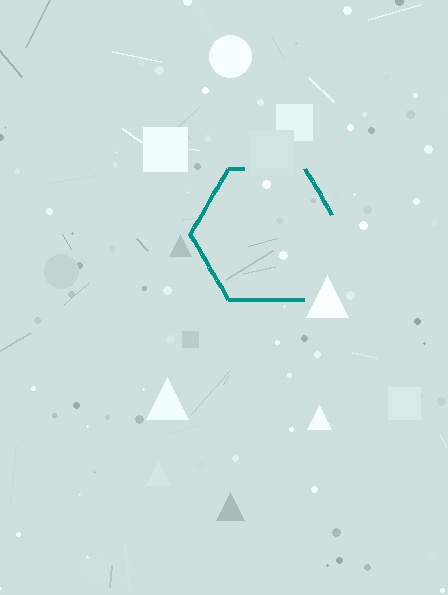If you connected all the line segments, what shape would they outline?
They would outline a hexagon.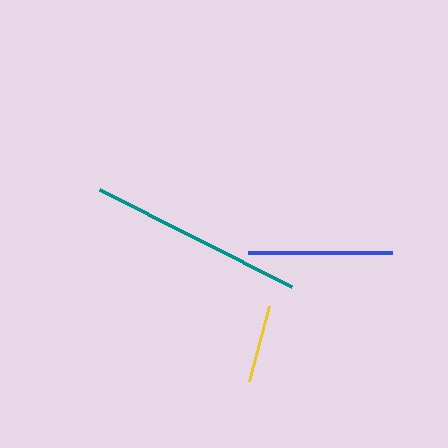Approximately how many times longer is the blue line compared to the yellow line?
The blue line is approximately 1.8 times the length of the yellow line.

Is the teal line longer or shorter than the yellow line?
The teal line is longer than the yellow line.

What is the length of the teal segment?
The teal segment is approximately 216 pixels long.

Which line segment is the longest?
The teal line is the longest at approximately 216 pixels.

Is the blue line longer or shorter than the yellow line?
The blue line is longer than the yellow line.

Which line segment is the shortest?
The yellow line is the shortest at approximately 78 pixels.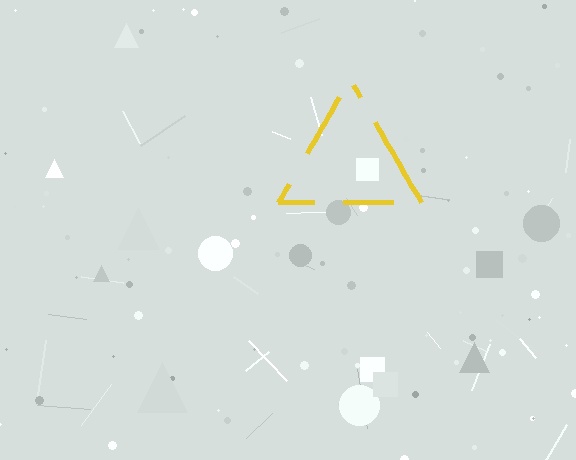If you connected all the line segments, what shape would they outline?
They would outline a triangle.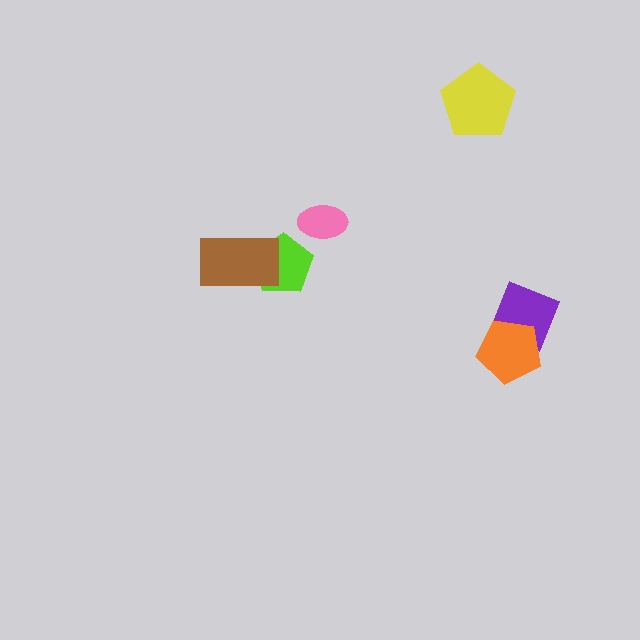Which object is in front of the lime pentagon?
The brown rectangle is in front of the lime pentagon.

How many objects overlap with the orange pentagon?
1 object overlaps with the orange pentagon.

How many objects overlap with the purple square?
1 object overlaps with the purple square.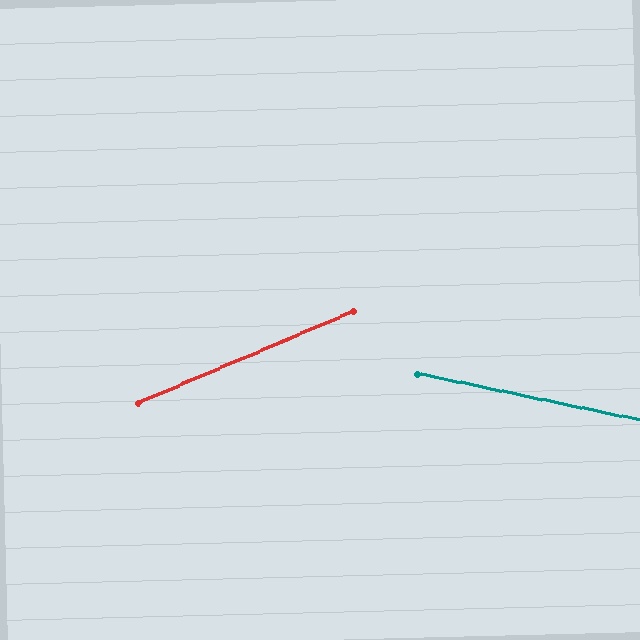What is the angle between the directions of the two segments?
Approximately 35 degrees.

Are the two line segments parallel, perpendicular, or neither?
Neither parallel nor perpendicular — they differ by about 35°.